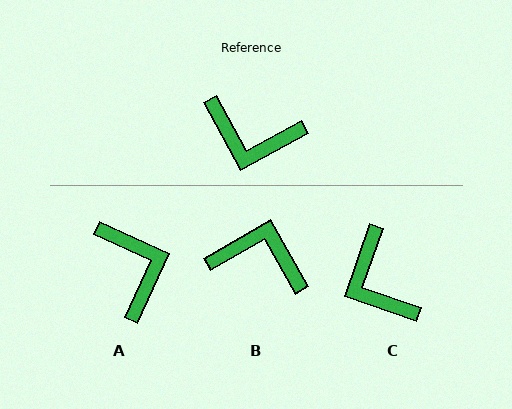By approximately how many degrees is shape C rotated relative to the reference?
Approximately 47 degrees clockwise.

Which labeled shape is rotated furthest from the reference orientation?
B, about 178 degrees away.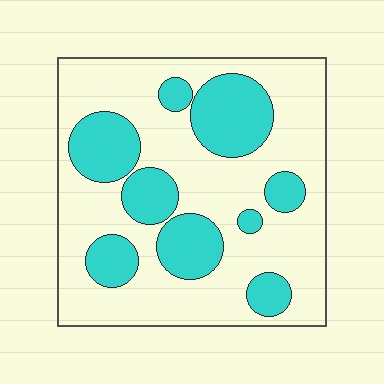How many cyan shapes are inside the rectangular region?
9.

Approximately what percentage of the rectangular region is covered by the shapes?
Approximately 30%.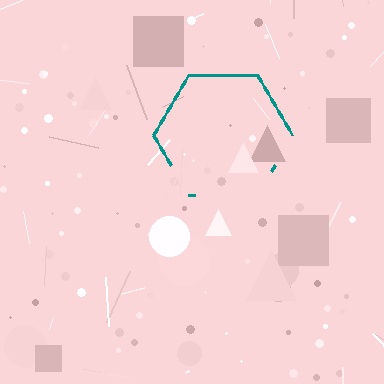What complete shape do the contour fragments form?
The contour fragments form a hexagon.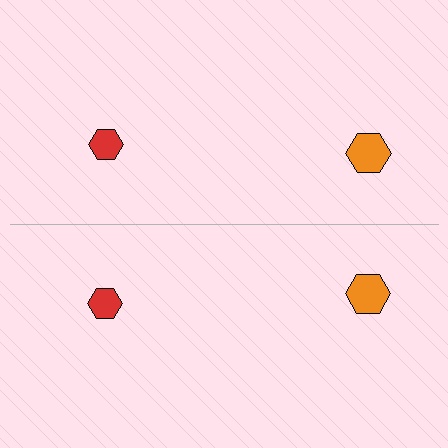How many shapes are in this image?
There are 4 shapes in this image.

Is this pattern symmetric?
Yes, this pattern has bilateral (reflection) symmetry.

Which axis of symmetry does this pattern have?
The pattern has a horizontal axis of symmetry running through the center of the image.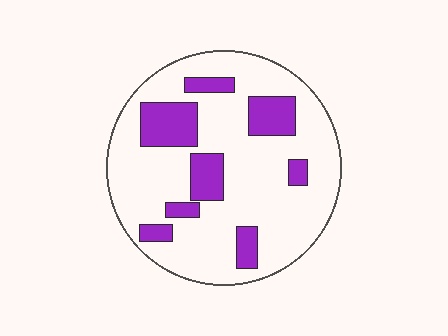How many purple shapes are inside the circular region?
8.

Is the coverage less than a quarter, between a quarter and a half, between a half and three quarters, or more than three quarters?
Less than a quarter.